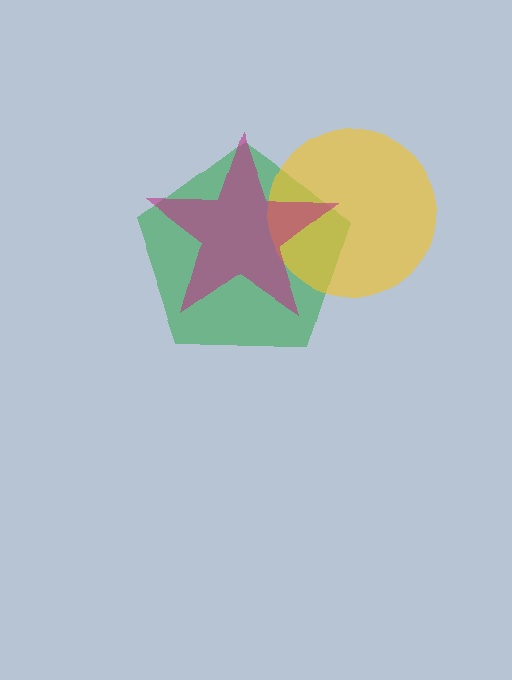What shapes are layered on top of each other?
The layered shapes are: a green pentagon, a yellow circle, a magenta star.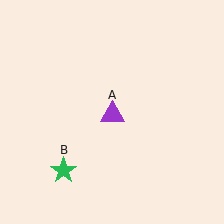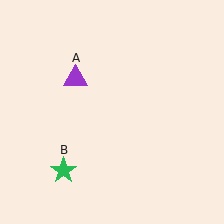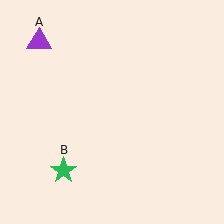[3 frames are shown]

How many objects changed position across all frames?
1 object changed position: purple triangle (object A).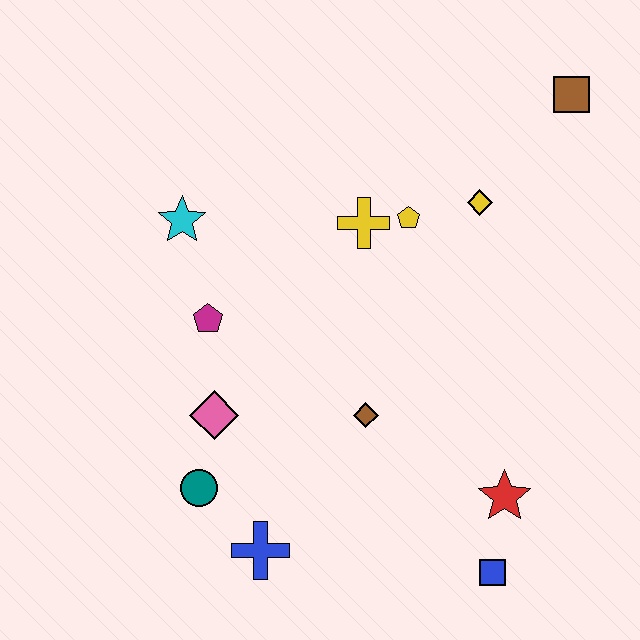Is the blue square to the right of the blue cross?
Yes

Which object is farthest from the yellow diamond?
The blue cross is farthest from the yellow diamond.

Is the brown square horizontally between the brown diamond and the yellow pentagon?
No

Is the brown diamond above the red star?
Yes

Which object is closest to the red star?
The blue square is closest to the red star.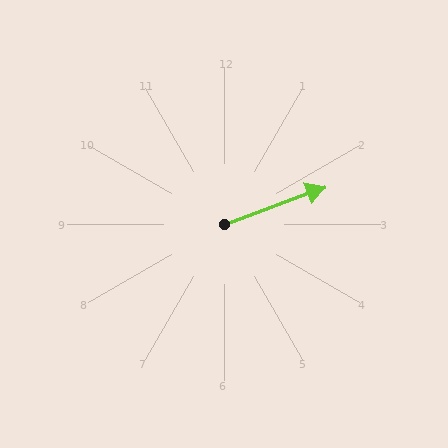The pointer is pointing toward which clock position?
Roughly 2 o'clock.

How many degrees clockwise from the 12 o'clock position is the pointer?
Approximately 70 degrees.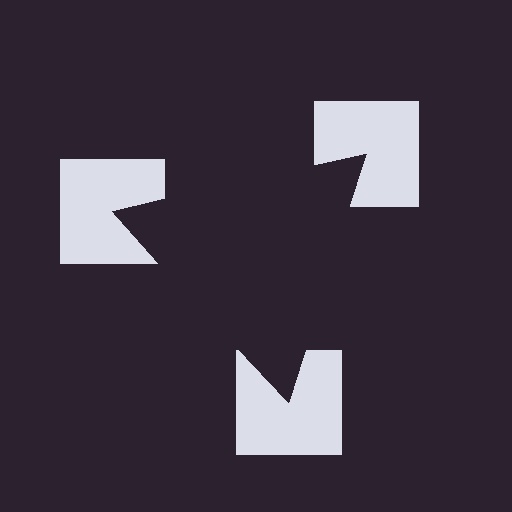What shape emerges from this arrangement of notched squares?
An illusory triangle — its edges are inferred from the aligned wedge cuts in the notched squares, not physically drawn.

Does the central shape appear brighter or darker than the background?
It typically appears slightly darker than the background, even though no actual brightness change is drawn.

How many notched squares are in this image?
There are 3 — one at each vertex of the illusory triangle.